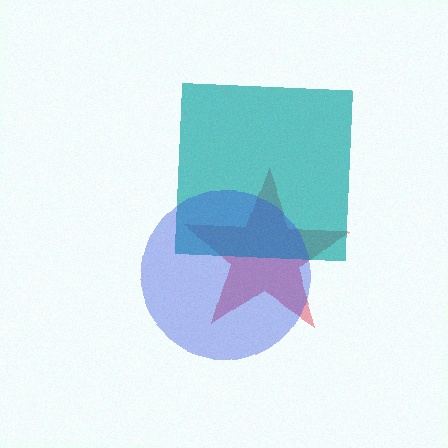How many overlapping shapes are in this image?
There are 3 overlapping shapes in the image.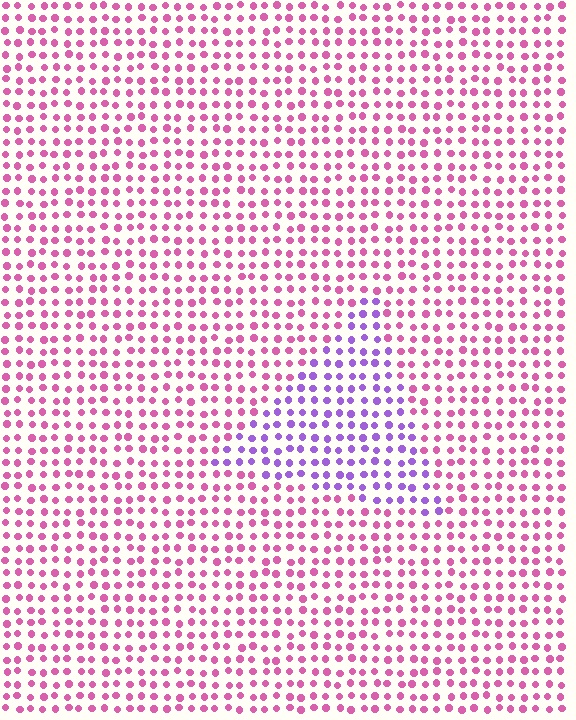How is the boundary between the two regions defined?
The boundary is defined purely by a slight shift in hue (about 50 degrees). Spacing, size, and orientation are identical on both sides.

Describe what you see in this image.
The image is filled with small pink elements in a uniform arrangement. A triangle-shaped region is visible where the elements are tinted to a slightly different hue, forming a subtle color boundary.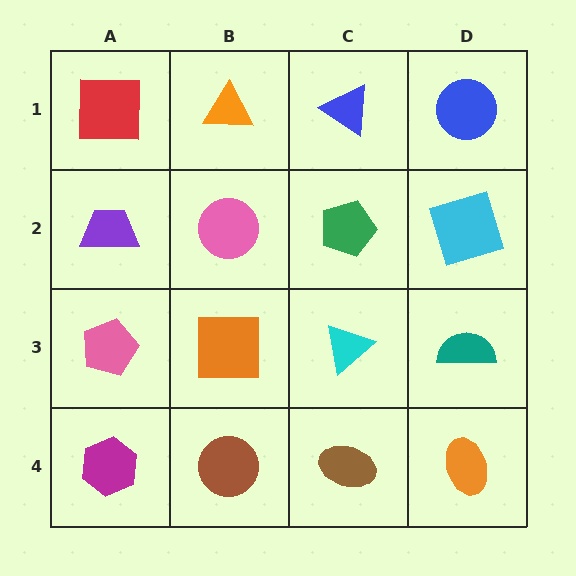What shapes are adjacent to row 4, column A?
A pink pentagon (row 3, column A), a brown circle (row 4, column B).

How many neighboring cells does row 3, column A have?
3.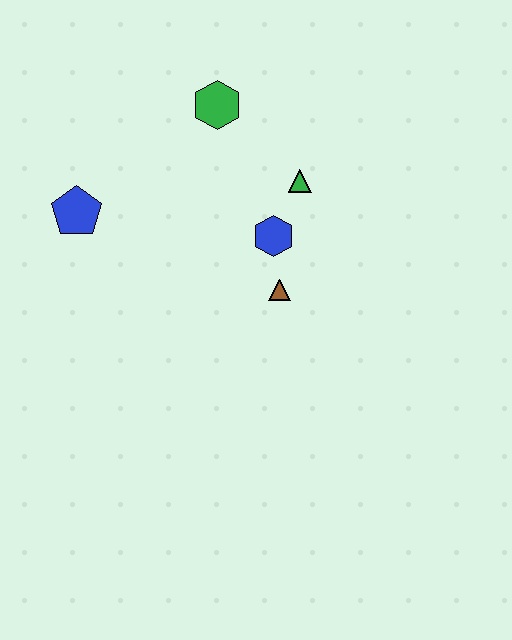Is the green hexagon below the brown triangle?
No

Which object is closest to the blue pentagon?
The green hexagon is closest to the blue pentagon.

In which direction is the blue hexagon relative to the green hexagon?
The blue hexagon is below the green hexagon.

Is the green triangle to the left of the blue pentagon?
No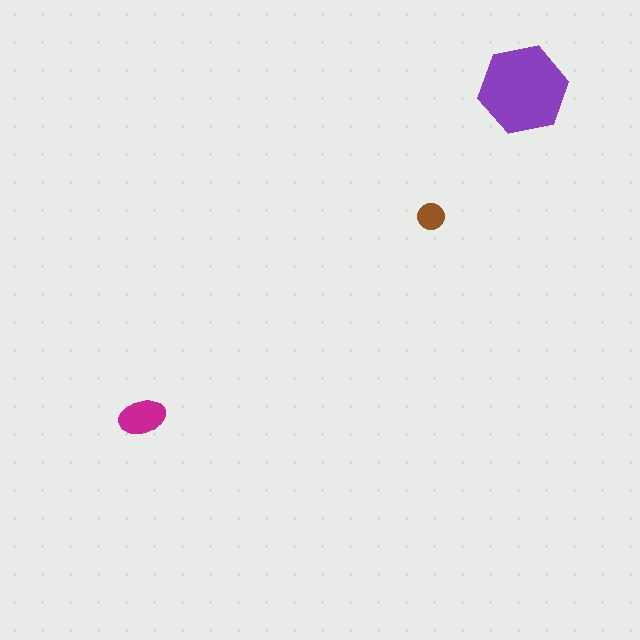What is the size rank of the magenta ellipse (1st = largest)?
2nd.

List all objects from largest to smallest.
The purple hexagon, the magenta ellipse, the brown circle.